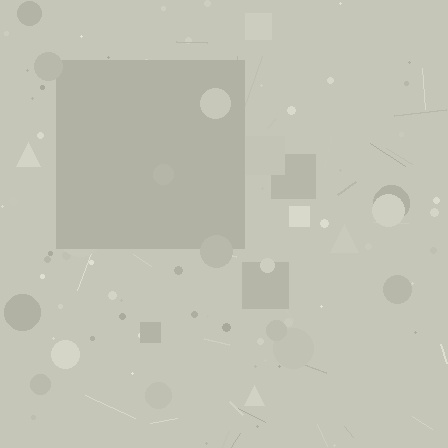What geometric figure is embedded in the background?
A square is embedded in the background.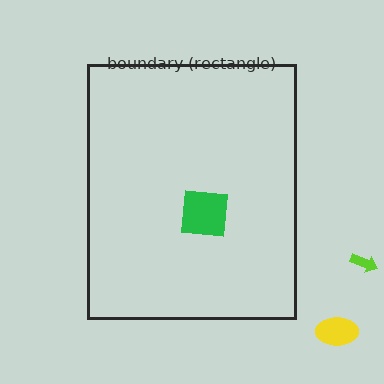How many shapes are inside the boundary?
1 inside, 2 outside.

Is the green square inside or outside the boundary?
Inside.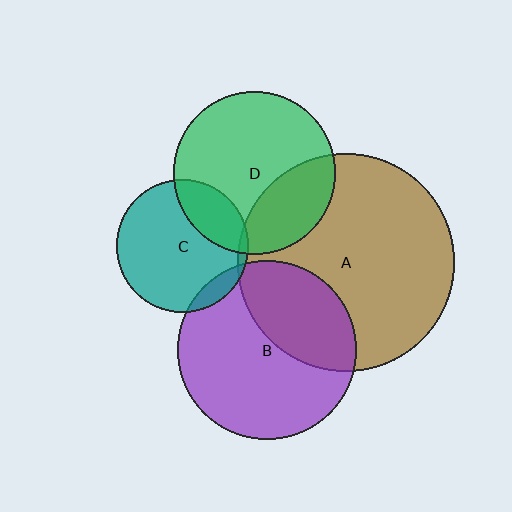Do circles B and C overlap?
Yes.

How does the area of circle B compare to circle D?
Approximately 1.2 times.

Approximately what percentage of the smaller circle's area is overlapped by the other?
Approximately 10%.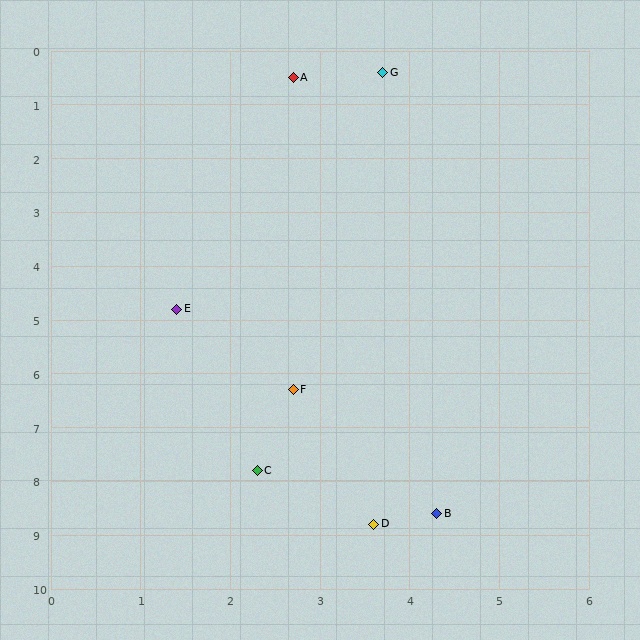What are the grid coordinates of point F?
Point F is at approximately (2.7, 6.3).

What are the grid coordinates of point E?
Point E is at approximately (1.4, 4.8).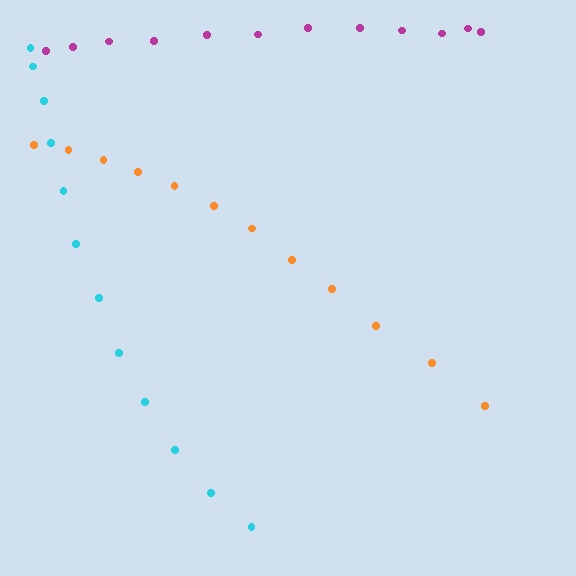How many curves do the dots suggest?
There are 3 distinct paths.